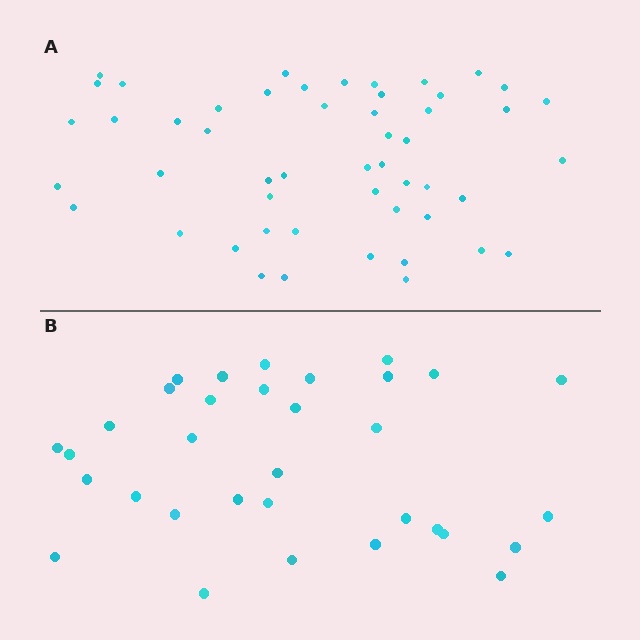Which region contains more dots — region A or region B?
Region A (the top region) has more dots.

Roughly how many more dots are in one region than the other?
Region A has approximately 20 more dots than region B.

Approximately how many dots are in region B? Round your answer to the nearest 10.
About 30 dots. (The exact count is 33, which rounds to 30.)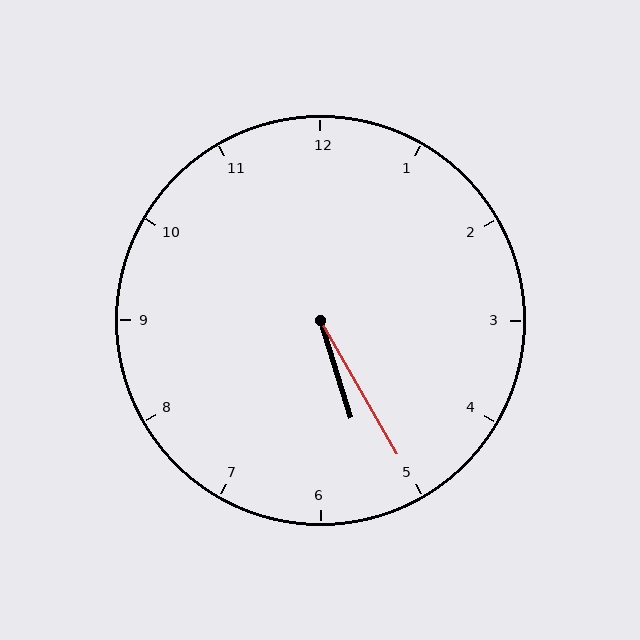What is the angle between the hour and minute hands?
Approximately 12 degrees.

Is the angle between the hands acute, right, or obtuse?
It is acute.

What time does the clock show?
5:25.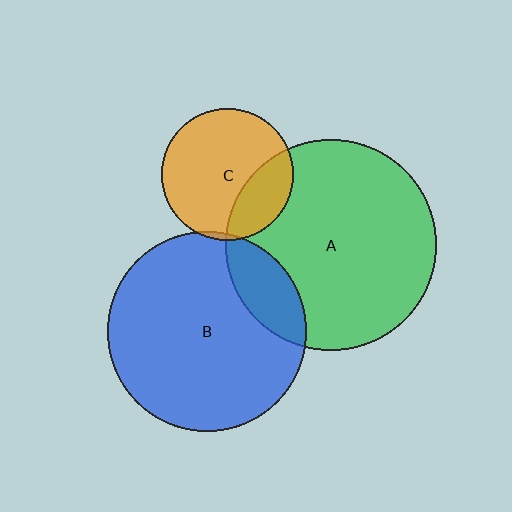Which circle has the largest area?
Circle A (green).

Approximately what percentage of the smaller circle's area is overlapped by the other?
Approximately 25%.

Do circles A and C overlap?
Yes.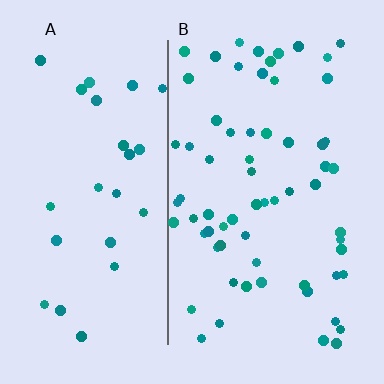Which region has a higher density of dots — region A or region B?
B (the right).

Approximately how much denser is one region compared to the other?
Approximately 2.4× — region B over region A.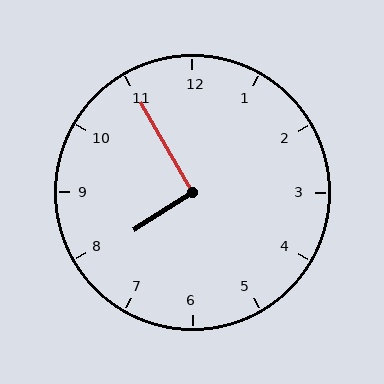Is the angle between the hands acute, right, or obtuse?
It is right.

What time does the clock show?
7:55.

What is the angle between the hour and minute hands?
Approximately 92 degrees.